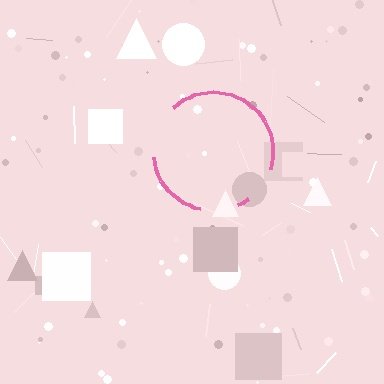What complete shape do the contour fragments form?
The contour fragments form a circle.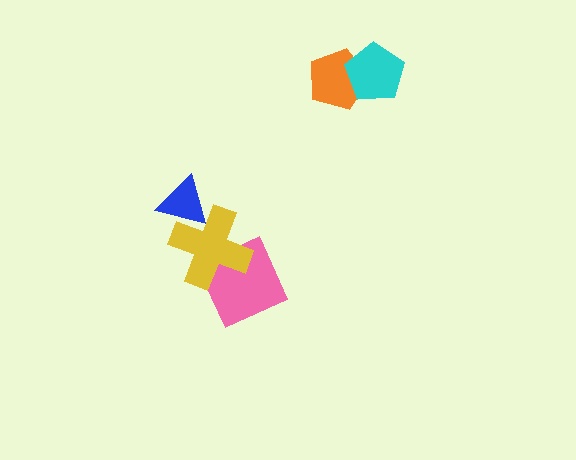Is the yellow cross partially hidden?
No, no other shape covers it.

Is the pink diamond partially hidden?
Yes, it is partially covered by another shape.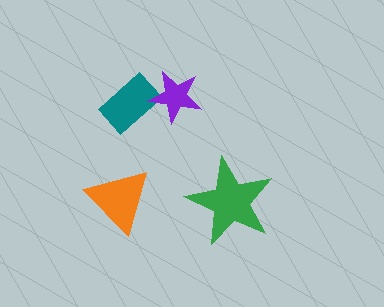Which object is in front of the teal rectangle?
The purple star is in front of the teal rectangle.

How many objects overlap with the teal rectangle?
1 object overlaps with the teal rectangle.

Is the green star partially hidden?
No, no other shape covers it.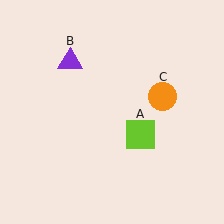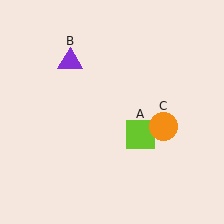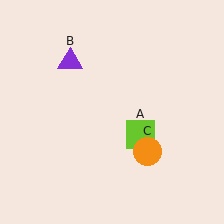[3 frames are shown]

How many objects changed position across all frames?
1 object changed position: orange circle (object C).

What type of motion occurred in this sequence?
The orange circle (object C) rotated clockwise around the center of the scene.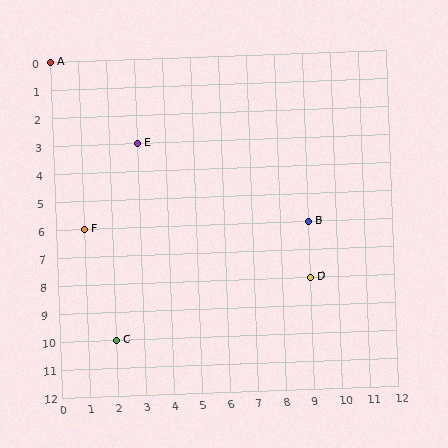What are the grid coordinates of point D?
Point D is at grid coordinates (9, 8).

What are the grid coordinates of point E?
Point E is at grid coordinates (3, 3).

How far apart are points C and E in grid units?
Points C and E are 1 column and 7 rows apart (about 7.1 grid units diagonally).